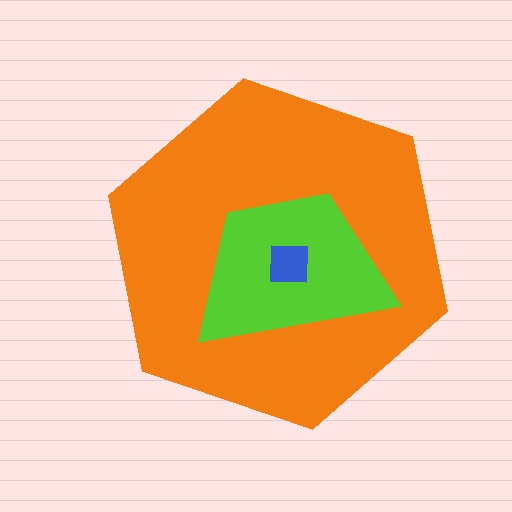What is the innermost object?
The blue square.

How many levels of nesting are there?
3.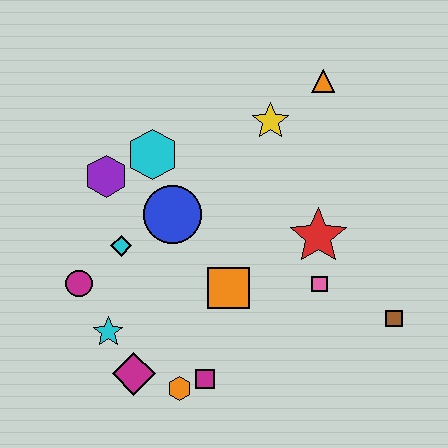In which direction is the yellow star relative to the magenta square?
The yellow star is above the magenta square.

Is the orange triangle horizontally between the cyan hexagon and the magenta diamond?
No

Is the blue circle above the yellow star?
No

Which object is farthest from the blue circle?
The brown square is farthest from the blue circle.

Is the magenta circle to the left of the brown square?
Yes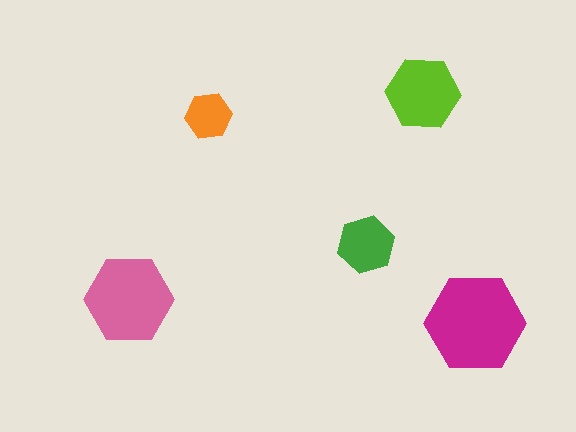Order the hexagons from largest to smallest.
the magenta one, the pink one, the lime one, the green one, the orange one.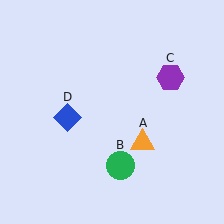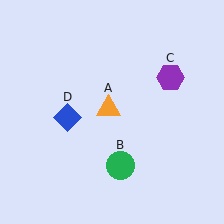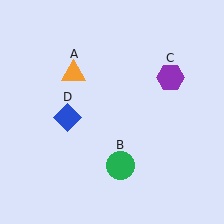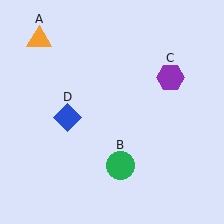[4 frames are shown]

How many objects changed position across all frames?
1 object changed position: orange triangle (object A).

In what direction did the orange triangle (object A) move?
The orange triangle (object A) moved up and to the left.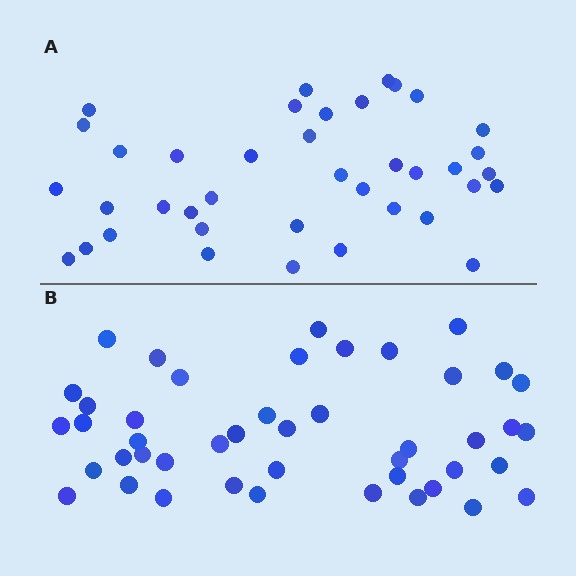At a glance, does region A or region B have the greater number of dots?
Region B (the bottom region) has more dots.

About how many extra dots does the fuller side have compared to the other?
Region B has about 6 more dots than region A.